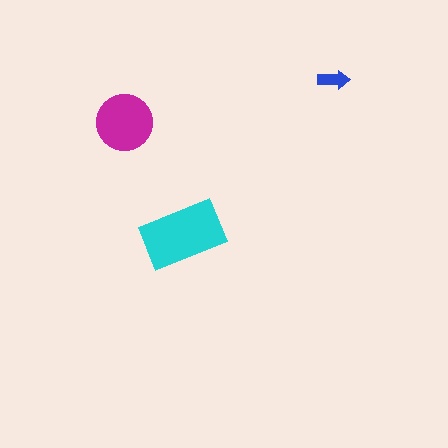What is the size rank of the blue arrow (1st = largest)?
3rd.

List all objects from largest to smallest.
The cyan rectangle, the magenta circle, the blue arrow.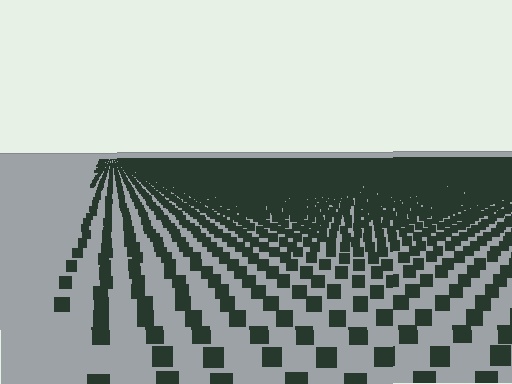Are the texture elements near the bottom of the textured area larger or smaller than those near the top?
Larger. Near the bottom, elements are closer to the viewer and appear at a bigger on-screen size.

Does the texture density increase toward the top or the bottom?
Density increases toward the top.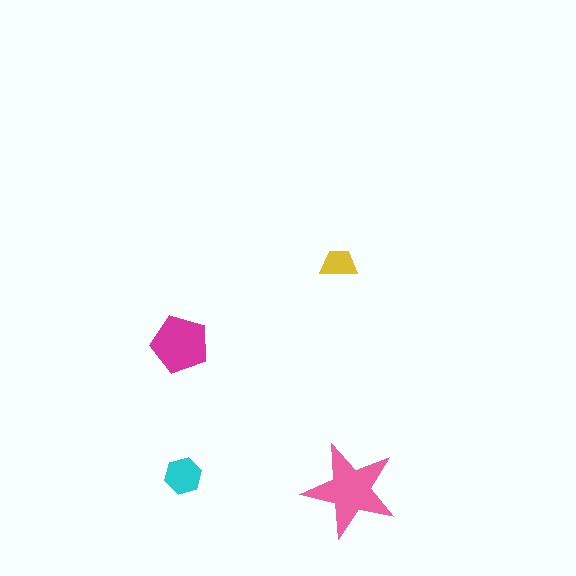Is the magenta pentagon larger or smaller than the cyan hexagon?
Larger.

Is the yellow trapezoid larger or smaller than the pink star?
Smaller.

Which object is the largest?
The pink star.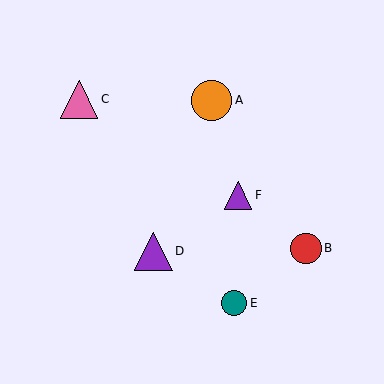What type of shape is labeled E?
Shape E is a teal circle.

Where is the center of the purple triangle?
The center of the purple triangle is at (238, 195).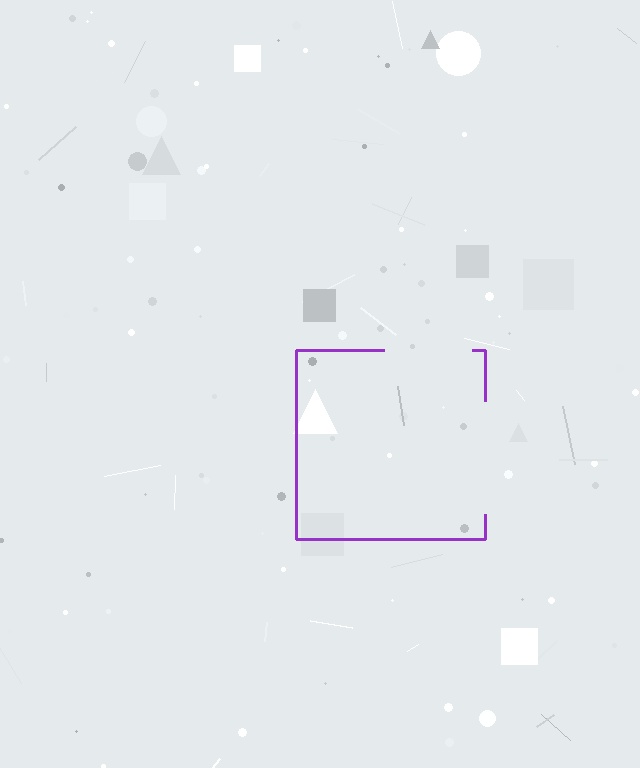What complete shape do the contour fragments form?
The contour fragments form a square.